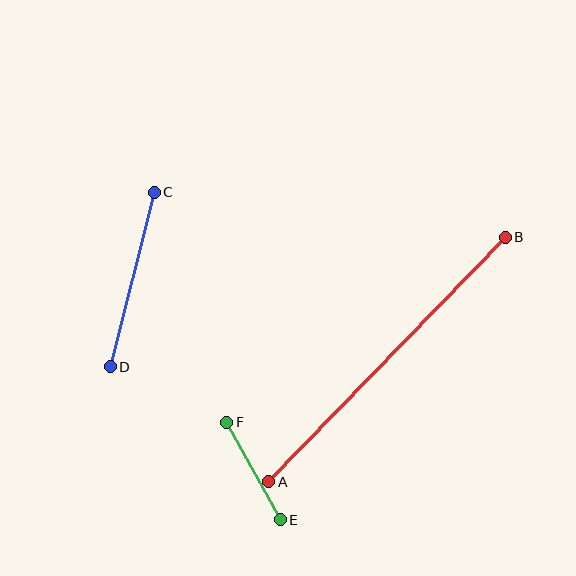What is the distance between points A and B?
The distance is approximately 340 pixels.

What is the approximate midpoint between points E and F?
The midpoint is at approximately (254, 471) pixels.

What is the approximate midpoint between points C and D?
The midpoint is at approximately (132, 279) pixels.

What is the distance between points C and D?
The distance is approximately 180 pixels.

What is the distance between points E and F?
The distance is approximately 111 pixels.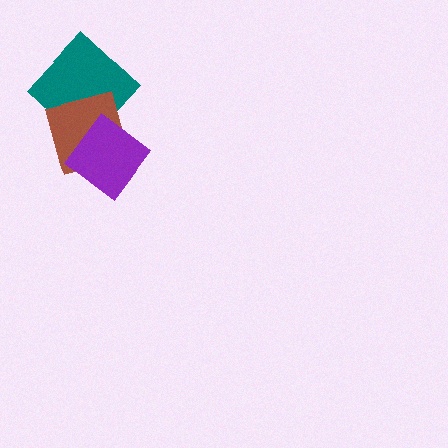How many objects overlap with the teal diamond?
2 objects overlap with the teal diamond.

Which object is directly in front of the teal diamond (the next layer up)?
The brown diamond is directly in front of the teal diamond.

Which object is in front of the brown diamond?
The purple diamond is in front of the brown diamond.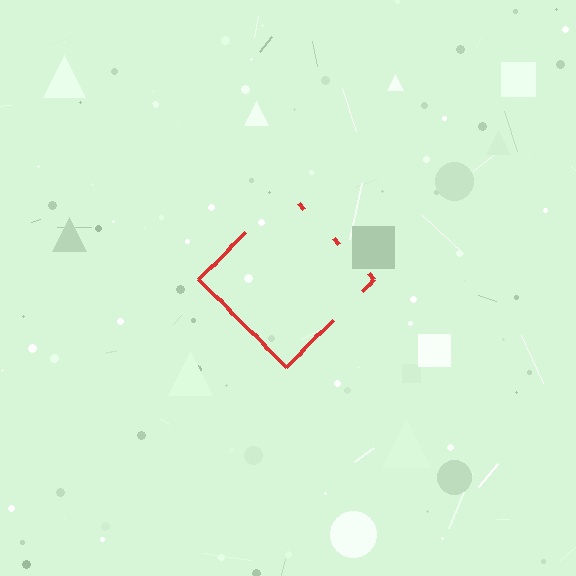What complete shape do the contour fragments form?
The contour fragments form a diamond.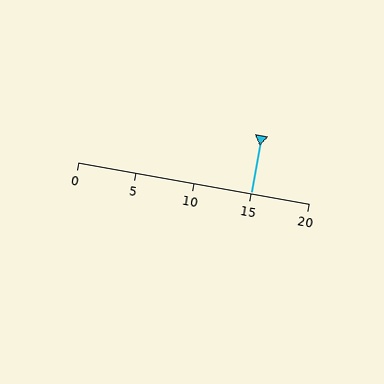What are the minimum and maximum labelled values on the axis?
The axis runs from 0 to 20.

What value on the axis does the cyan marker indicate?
The marker indicates approximately 15.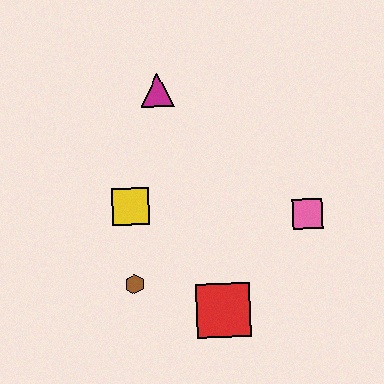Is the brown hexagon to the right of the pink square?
No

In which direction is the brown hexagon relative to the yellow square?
The brown hexagon is below the yellow square.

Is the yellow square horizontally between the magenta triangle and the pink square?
No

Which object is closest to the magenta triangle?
The yellow square is closest to the magenta triangle.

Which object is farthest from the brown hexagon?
The magenta triangle is farthest from the brown hexagon.